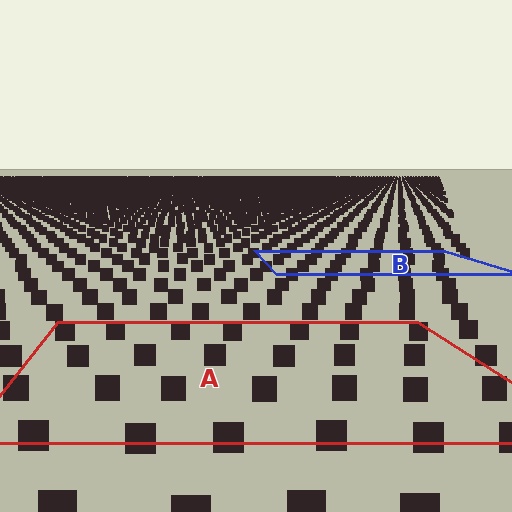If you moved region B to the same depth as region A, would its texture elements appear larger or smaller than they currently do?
They would appear larger. At a closer depth, the same texture elements are projected at a bigger on-screen size.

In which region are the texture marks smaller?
The texture marks are smaller in region B, because it is farther away.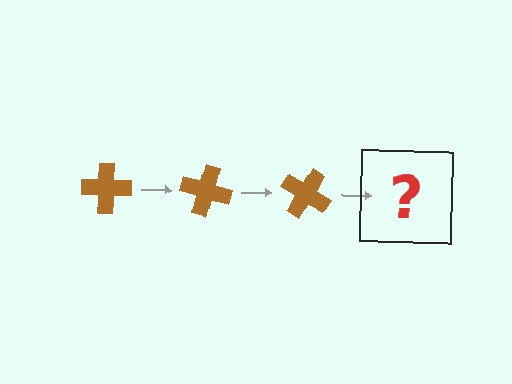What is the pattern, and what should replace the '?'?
The pattern is that the cross rotates 15 degrees each step. The '?' should be a brown cross rotated 45 degrees.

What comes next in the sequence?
The next element should be a brown cross rotated 45 degrees.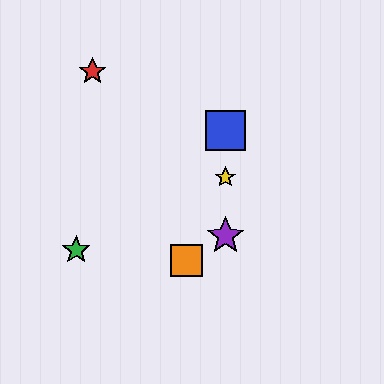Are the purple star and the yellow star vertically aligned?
Yes, both are at x≈225.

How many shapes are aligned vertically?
3 shapes (the blue square, the yellow star, the purple star) are aligned vertically.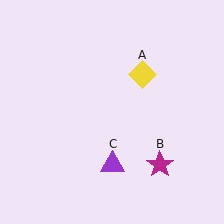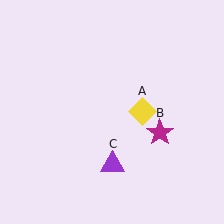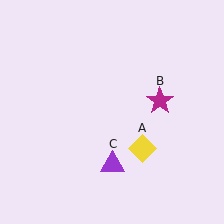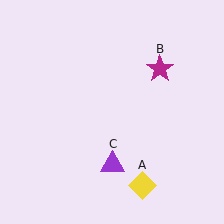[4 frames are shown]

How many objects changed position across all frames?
2 objects changed position: yellow diamond (object A), magenta star (object B).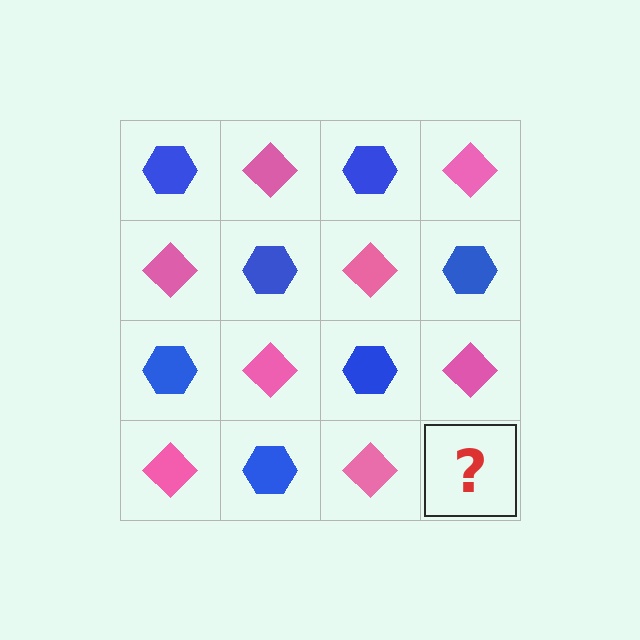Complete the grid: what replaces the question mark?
The question mark should be replaced with a blue hexagon.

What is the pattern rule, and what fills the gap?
The rule is that it alternates blue hexagon and pink diamond in a checkerboard pattern. The gap should be filled with a blue hexagon.